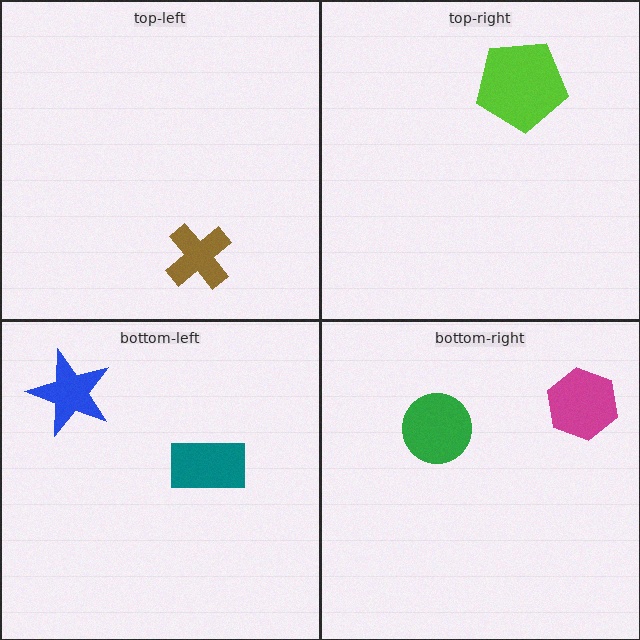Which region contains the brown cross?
The top-left region.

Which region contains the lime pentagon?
The top-right region.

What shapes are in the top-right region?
The lime pentagon.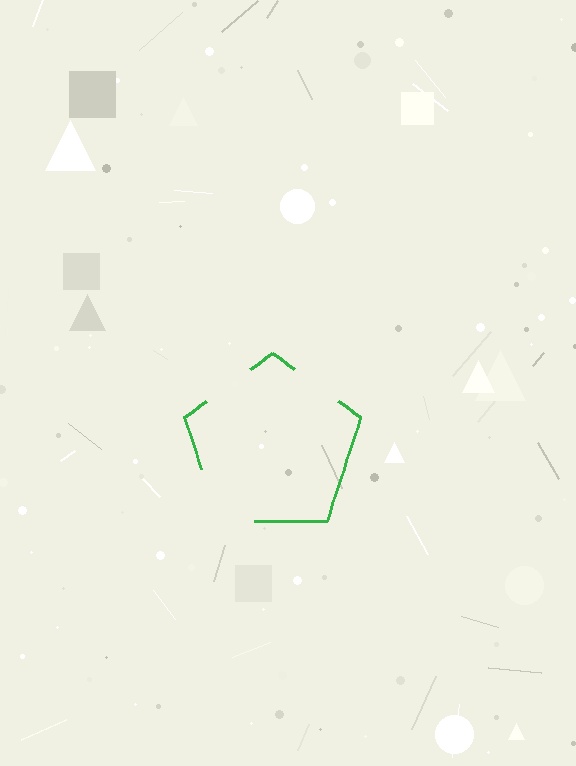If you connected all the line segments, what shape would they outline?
They would outline a pentagon.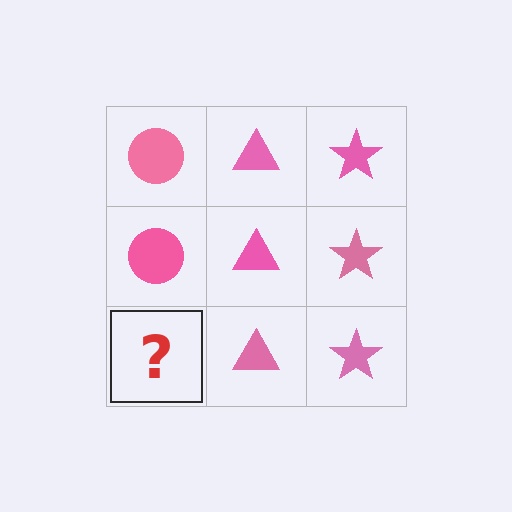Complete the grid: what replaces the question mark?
The question mark should be replaced with a pink circle.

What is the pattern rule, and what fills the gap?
The rule is that each column has a consistent shape. The gap should be filled with a pink circle.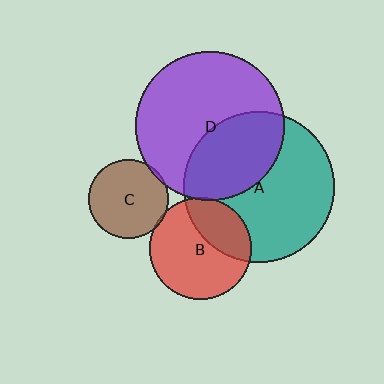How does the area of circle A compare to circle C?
Approximately 3.6 times.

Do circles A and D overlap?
Yes.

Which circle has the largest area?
Circle A (teal).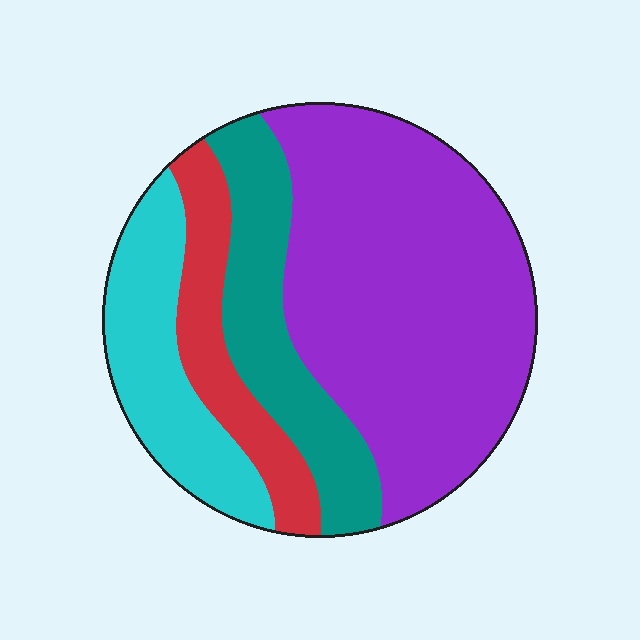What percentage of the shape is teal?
Teal takes up about one sixth (1/6) of the shape.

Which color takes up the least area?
Red, at roughly 15%.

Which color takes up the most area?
Purple, at roughly 50%.